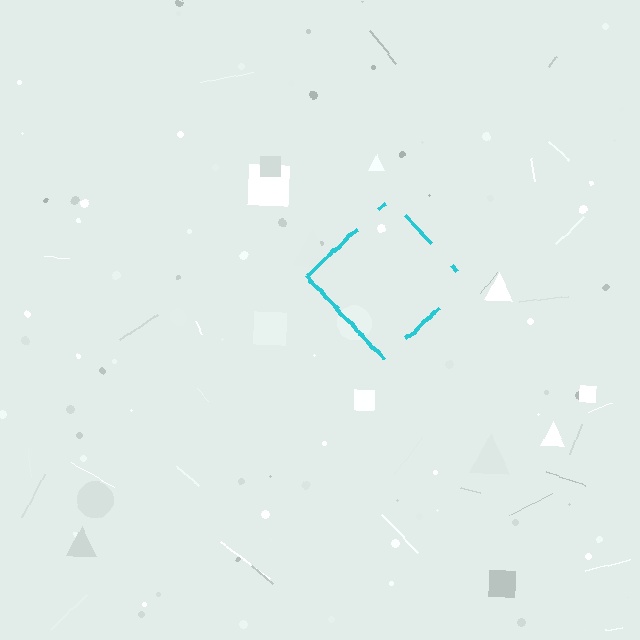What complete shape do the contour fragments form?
The contour fragments form a diamond.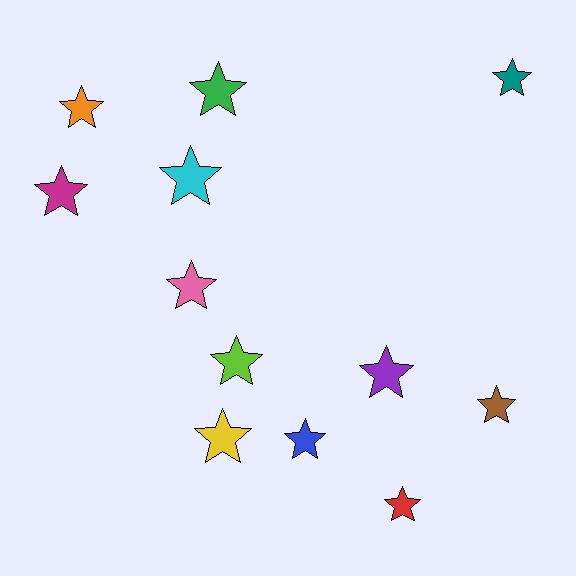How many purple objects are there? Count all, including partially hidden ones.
There is 1 purple object.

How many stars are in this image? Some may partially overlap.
There are 12 stars.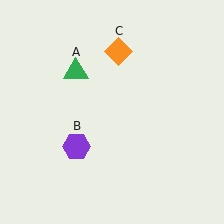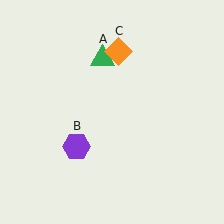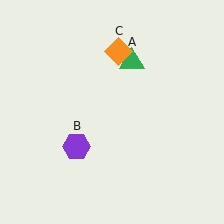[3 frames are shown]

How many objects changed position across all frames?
1 object changed position: green triangle (object A).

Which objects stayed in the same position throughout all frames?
Purple hexagon (object B) and orange diamond (object C) remained stationary.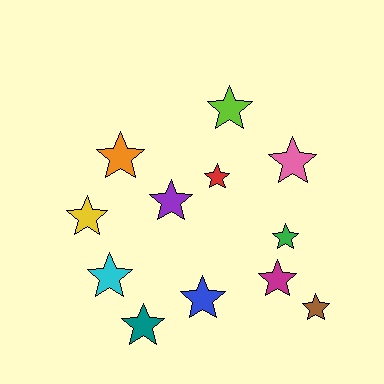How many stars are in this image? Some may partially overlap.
There are 12 stars.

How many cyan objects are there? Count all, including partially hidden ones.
There is 1 cyan object.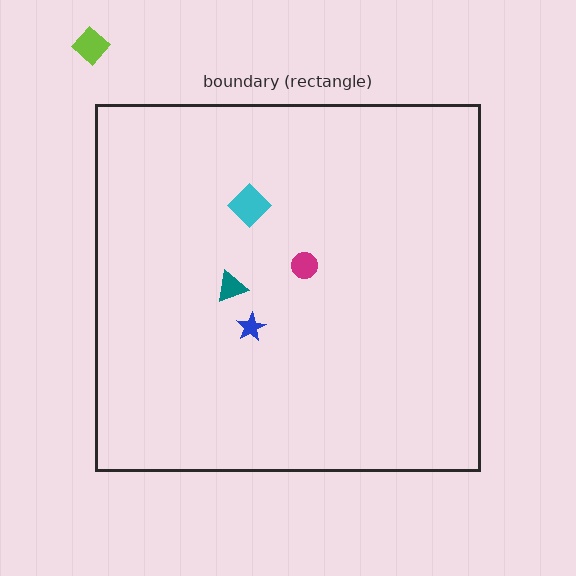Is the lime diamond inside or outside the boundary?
Outside.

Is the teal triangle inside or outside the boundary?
Inside.